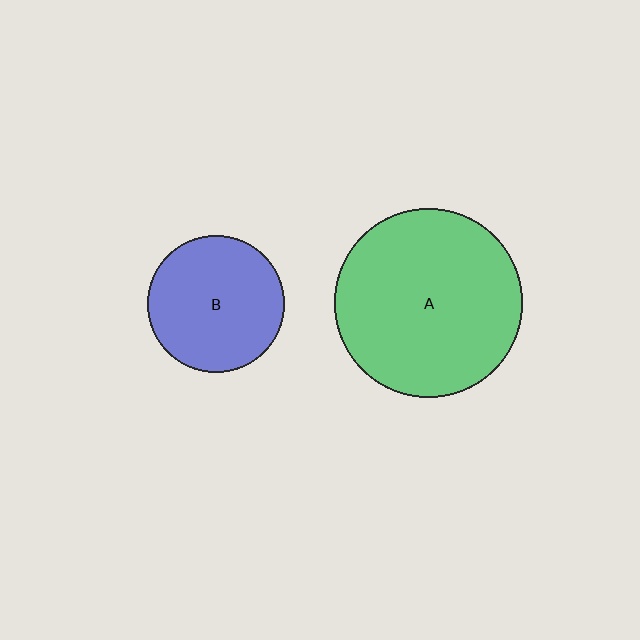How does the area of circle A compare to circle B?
Approximately 1.9 times.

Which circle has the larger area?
Circle A (green).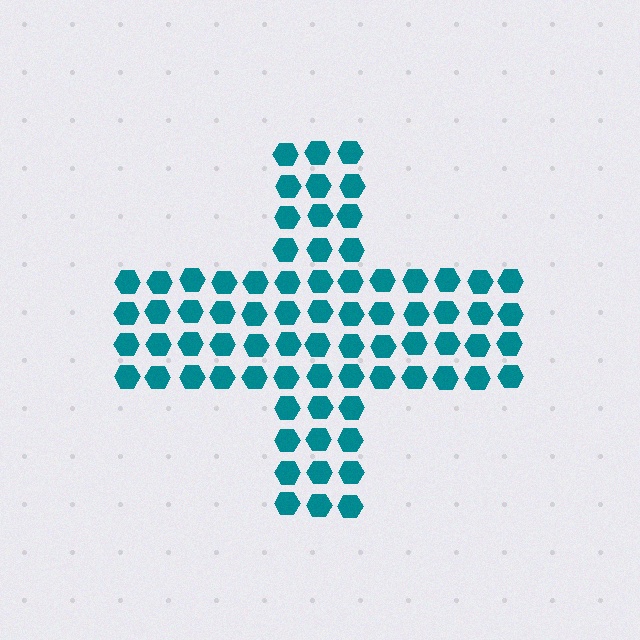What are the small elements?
The small elements are hexagons.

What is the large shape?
The large shape is a cross.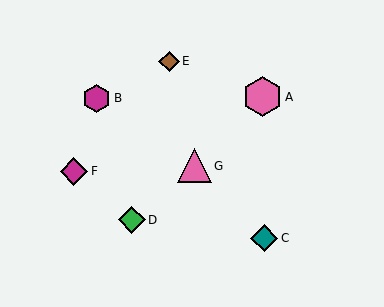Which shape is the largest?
The pink hexagon (labeled A) is the largest.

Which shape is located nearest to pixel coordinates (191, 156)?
The pink triangle (labeled G) at (194, 166) is nearest to that location.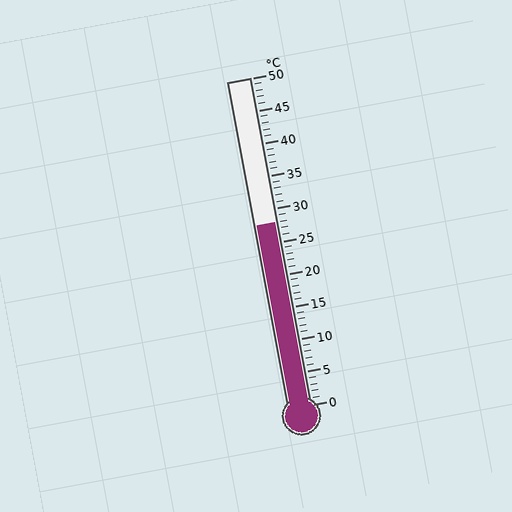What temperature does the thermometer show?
The thermometer shows approximately 28°C.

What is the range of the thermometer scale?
The thermometer scale ranges from 0°C to 50°C.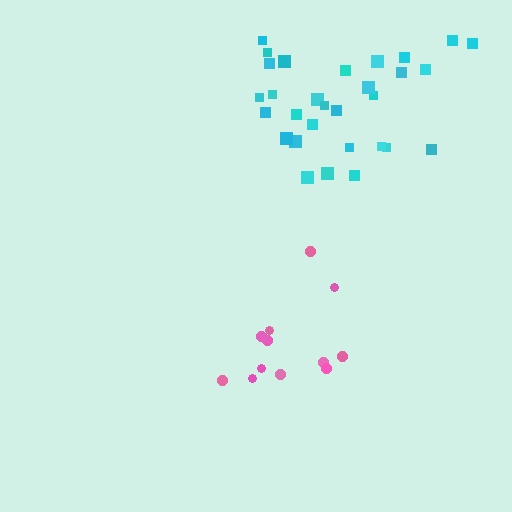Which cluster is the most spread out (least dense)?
Pink.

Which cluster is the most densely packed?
Cyan.